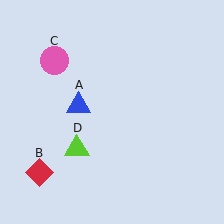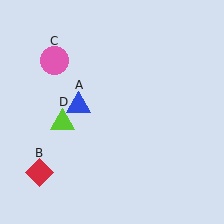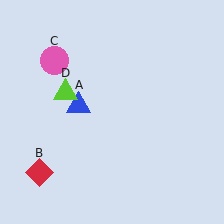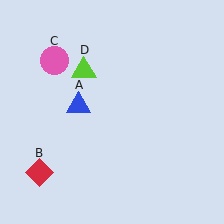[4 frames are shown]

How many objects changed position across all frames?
1 object changed position: lime triangle (object D).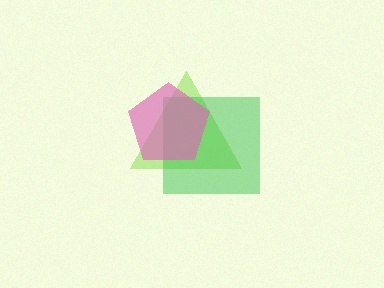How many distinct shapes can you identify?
There are 3 distinct shapes: a lime triangle, a green square, a pink pentagon.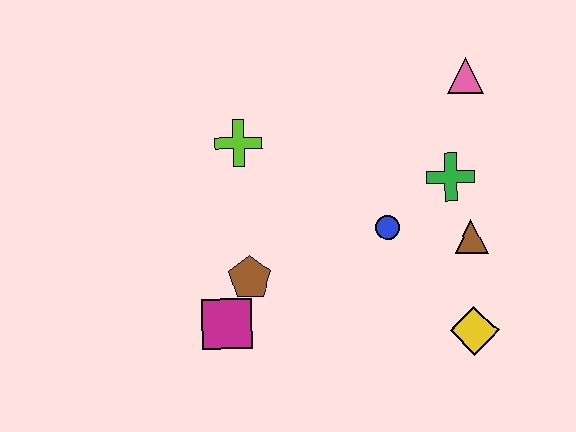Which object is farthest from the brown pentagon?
The pink triangle is farthest from the brown pentagon.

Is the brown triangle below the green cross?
Yes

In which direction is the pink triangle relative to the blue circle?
The pink triangle is above the blue circle.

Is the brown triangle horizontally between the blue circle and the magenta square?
No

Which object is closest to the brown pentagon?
The magenta square is closest to the brown pentagon.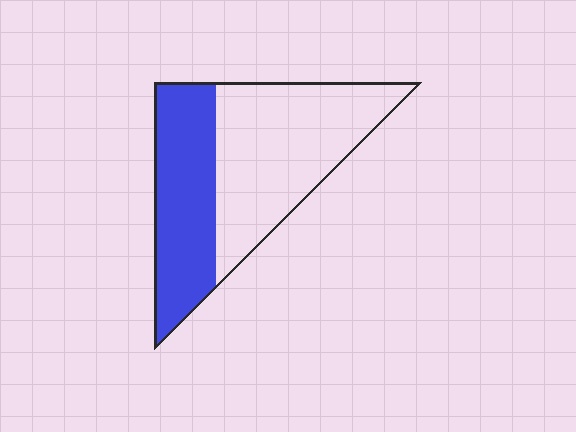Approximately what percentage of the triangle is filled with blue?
Approximately 40%.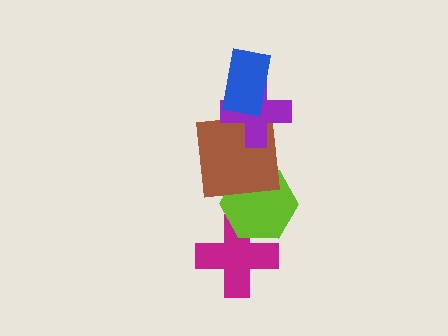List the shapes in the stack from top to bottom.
From top to bottom: the blue rectangle, the purple cross, the brown square, the lime hexagon, the magenta cross.